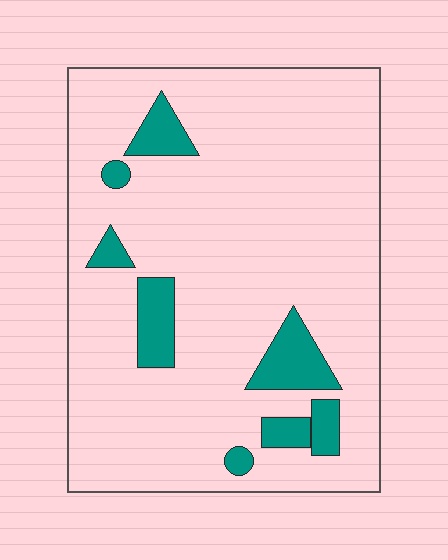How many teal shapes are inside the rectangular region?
8.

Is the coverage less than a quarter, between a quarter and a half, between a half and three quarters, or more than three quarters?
Less than a quarter.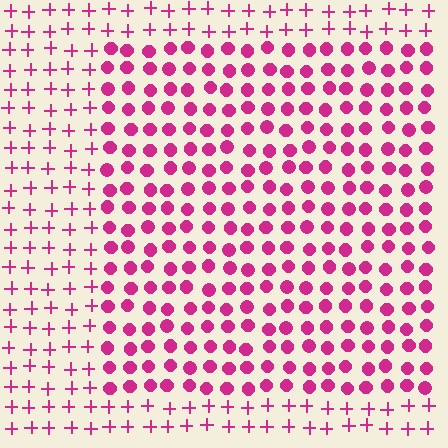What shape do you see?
I see a rectangle.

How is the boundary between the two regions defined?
The boundary is defined by a change in element shape: circles inside vs. plus signs outside. All elements share the same color and spacing.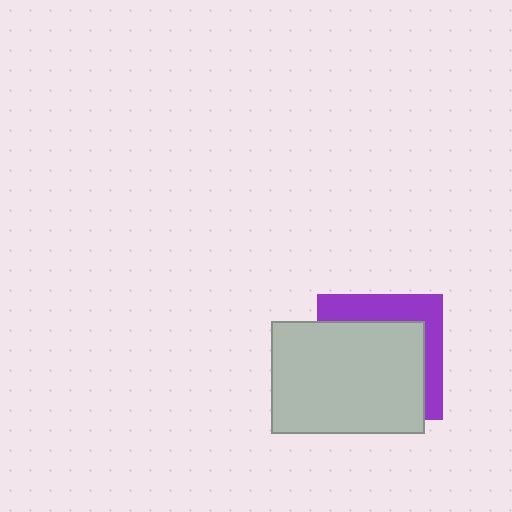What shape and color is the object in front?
The object in front is a light gray rectangle.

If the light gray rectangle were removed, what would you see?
You would see the complete purple square.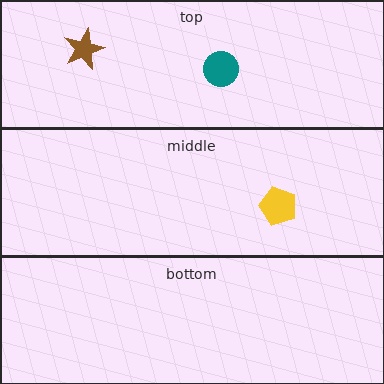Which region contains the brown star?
The top region.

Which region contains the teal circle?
The top region.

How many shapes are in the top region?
2.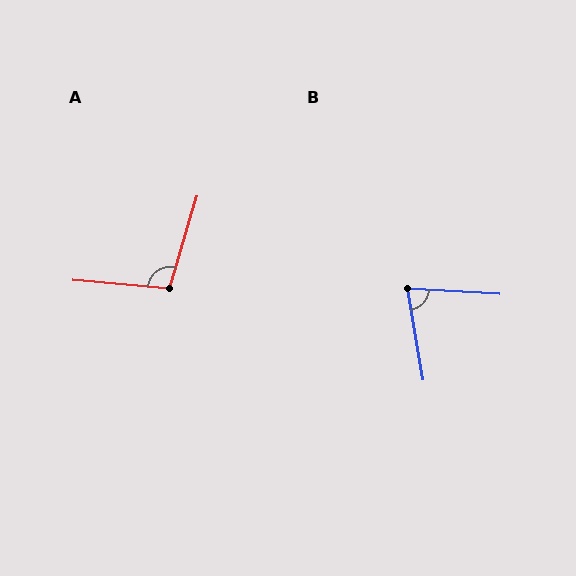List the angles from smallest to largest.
B (77°), A (102°).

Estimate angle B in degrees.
Approximately 77 degrees.